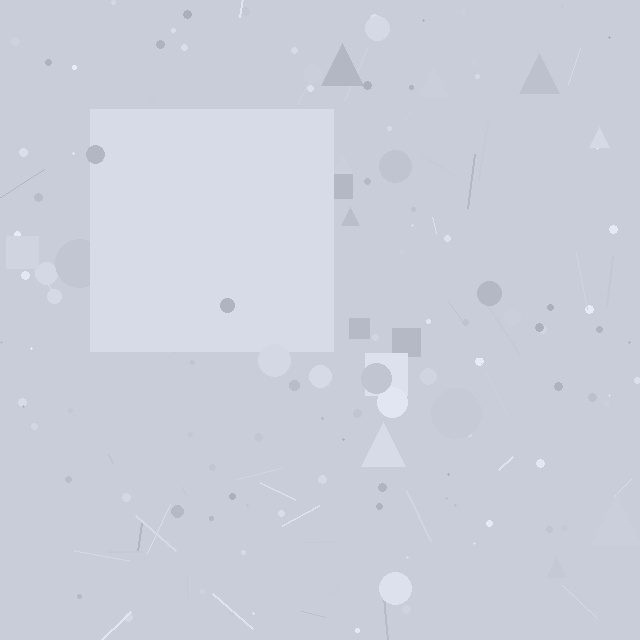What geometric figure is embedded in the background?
A square is embedded in the background.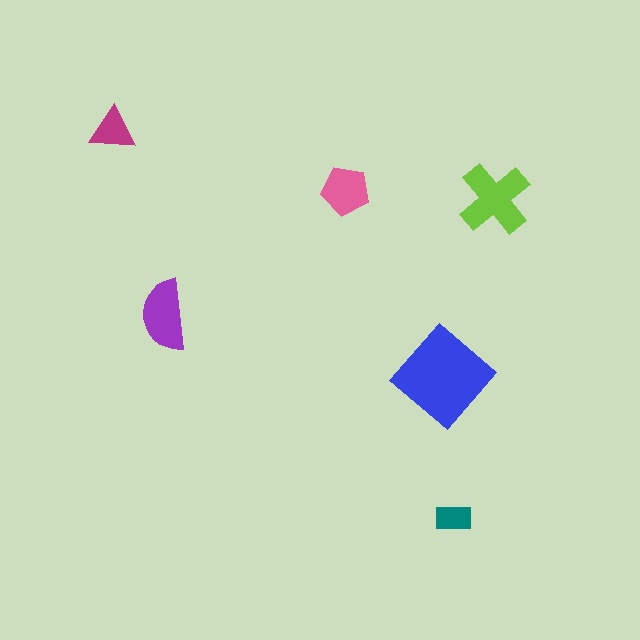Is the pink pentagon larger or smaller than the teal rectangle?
Larger.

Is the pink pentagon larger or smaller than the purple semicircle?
Smaller.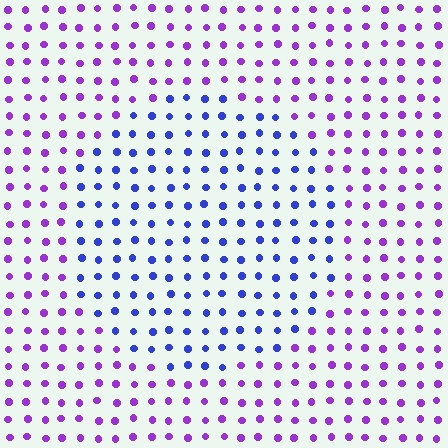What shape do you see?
I see a circle.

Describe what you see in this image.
The image is filled with small purple elements in a uniform arrangement. A circle-shaped region is visible where the elements are tinted to a slightly different hue, forming a subtle color boundary.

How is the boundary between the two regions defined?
The boundary is defined purely by a slight shift in hue (about 45 degrees). Spacing, size, and orientation are identical on both sides.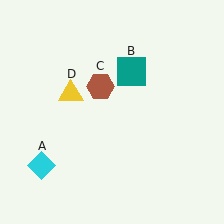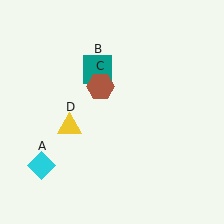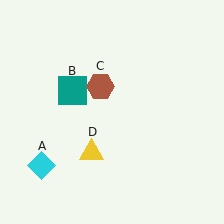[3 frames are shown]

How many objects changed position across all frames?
2 objects changed position: teal square (object B), yellow triangle (object D).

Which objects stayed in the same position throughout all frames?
Cyan diamond (object A) and brown hexagon (object C) remained stationary.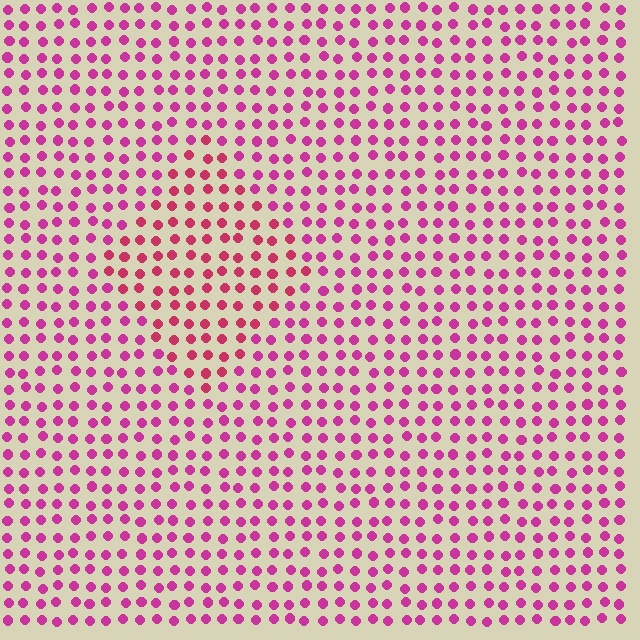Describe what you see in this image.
The image is filled with small magenta elements in a uniform arrangement. A diamond-shaped region is visible where the elements are tinted to a slightly different hue, forming a subtle color boundary.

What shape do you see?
I see a diamond.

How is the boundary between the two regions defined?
The boundary is defined purely by a slight shift in hue (about 23 degrees). Spacing, size, and orientation are identical on both sides.